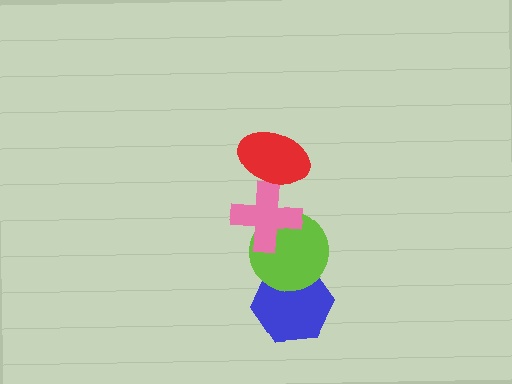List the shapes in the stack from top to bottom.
From top to bottom: the red ellipse, the pink cross, the lime circle, the blue hexagon.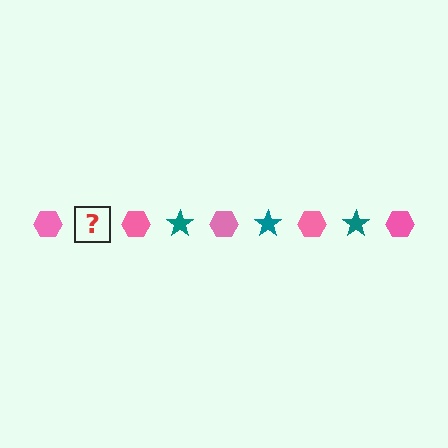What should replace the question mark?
The question mark should be replaced with a teal star.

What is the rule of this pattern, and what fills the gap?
The rule is that the pattern alternates between pink hexagon and teal star. The gap should be filled with a teal star.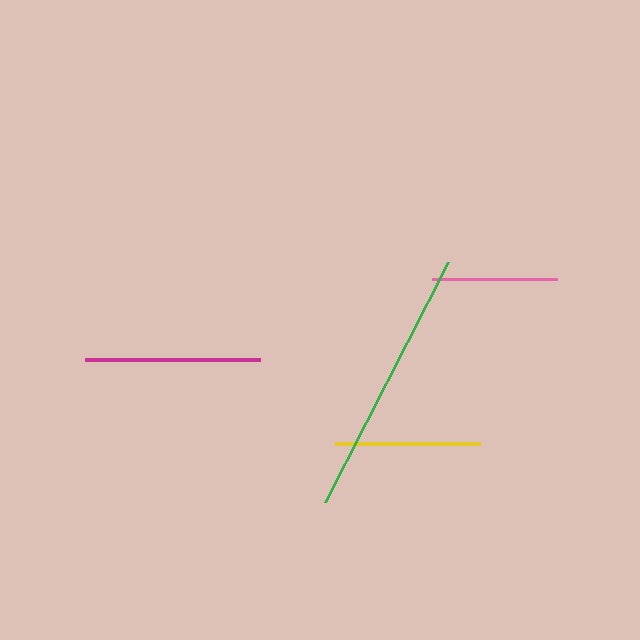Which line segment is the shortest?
The pink line is the shortest at approximately 125 pixels.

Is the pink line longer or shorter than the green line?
The green line is longer than the pink line.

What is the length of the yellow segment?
The yellow segment is approximately 145 pixels long.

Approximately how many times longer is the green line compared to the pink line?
The green line is approximately 2.2 times the length of the pink line.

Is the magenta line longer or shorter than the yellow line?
The magenta line is longer than the yellow line.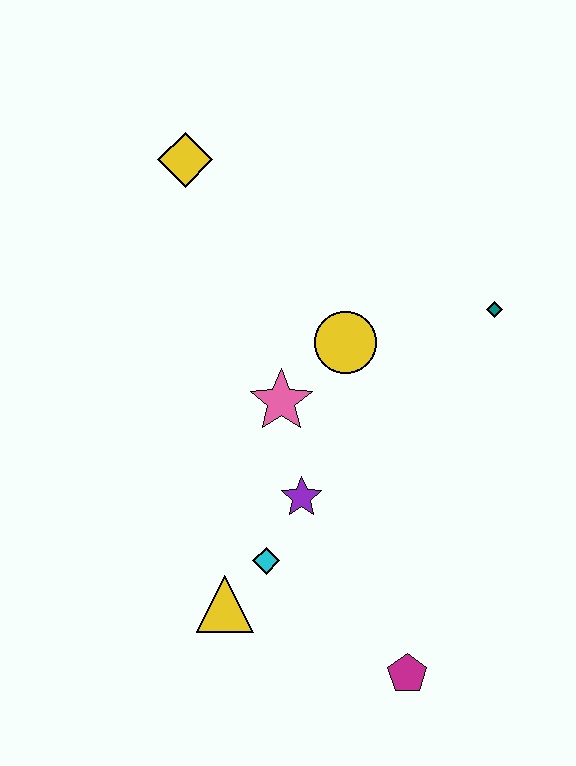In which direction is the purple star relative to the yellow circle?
The purple star is below the yellow circle.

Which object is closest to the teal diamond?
The yellow circle is closest to the teal diamond.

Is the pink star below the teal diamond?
Yes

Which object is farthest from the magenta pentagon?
The yellow diamond is farthest from the magenta pentagon.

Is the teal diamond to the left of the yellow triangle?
No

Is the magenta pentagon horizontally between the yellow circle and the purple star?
No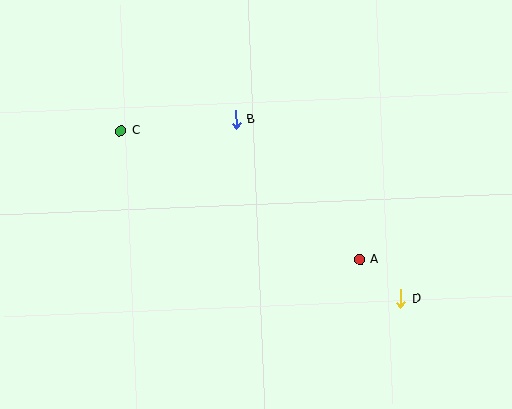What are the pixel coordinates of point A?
Point A is at (360, 259).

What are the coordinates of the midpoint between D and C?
The midpoint between D and C is at (261, 215).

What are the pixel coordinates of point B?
Point B is at (236, 120).